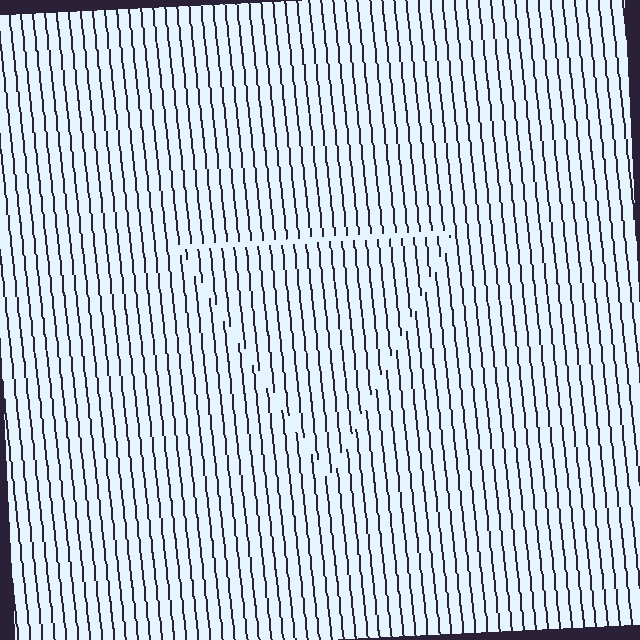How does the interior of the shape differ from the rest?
The interior of the shape contains the same grating, shifted by half a period — the contour is defined by the phase discontinuity where line-ends from the inner and outer gratings abut.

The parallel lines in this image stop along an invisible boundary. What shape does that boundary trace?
An illusory triangle. The interior of the shape contains the same grating, shifted by half a period — the contour is defined by the phase discontinuity where line-ends from the inner and outer gratings abut.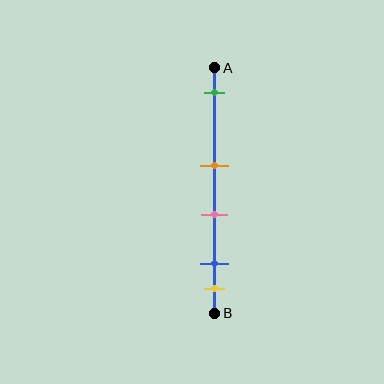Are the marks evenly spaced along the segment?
No, the marks are not evenly spaced.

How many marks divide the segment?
There are 5 marks dividing the segment.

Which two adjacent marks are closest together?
The blue and yellow marks are the closest adjacent pair.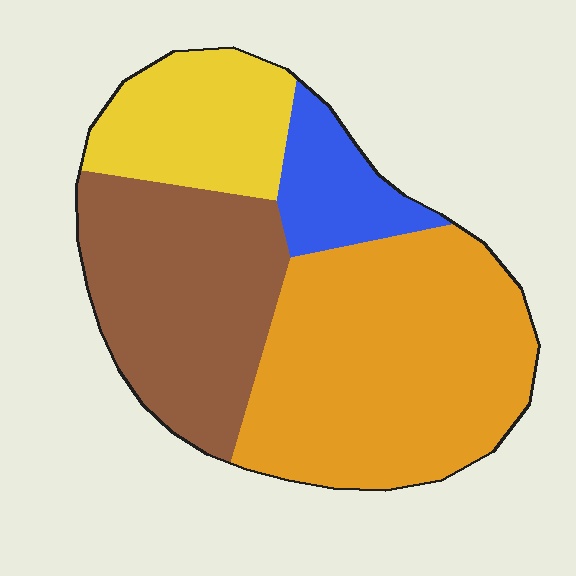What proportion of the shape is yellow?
Yellow takes up about one sixth (1/6) of the shape.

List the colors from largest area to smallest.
From largest to smallest: orange, brown, yellow, blue.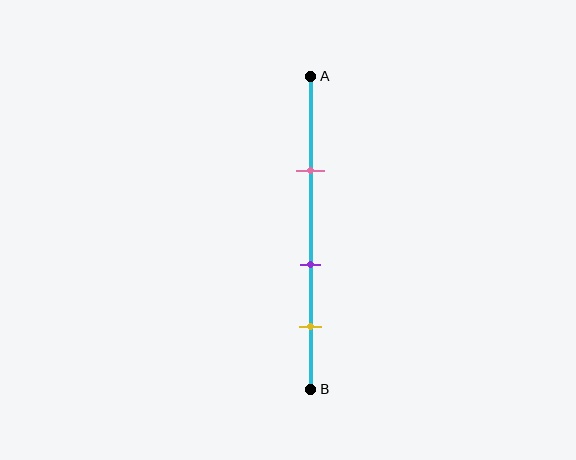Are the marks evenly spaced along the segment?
Yes, the marks are approximately evenly spaced.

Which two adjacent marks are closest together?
The purple and yellow marks are the closest adjacent pair.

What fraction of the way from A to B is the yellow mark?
The yellow mark is approximately 80% (0.8) of the way from A to B.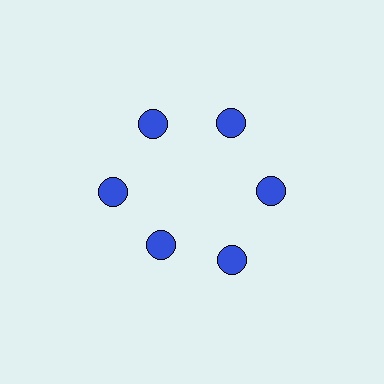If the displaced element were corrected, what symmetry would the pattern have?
It would have 6-fold rotational symmetry — the pattern would map onto itself every 60 degrees.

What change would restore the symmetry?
The symmetry would be restored by moving it outward, back onto the ring so that all 6 circles sit at equal angles and equal distance from the center.